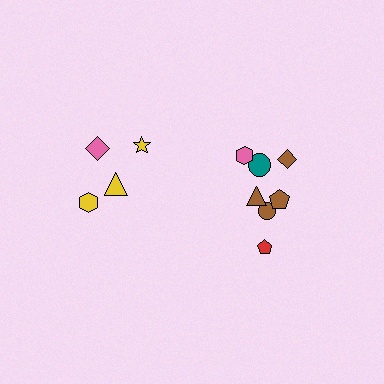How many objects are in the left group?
There are 4 objects.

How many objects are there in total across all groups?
There are 11 objects.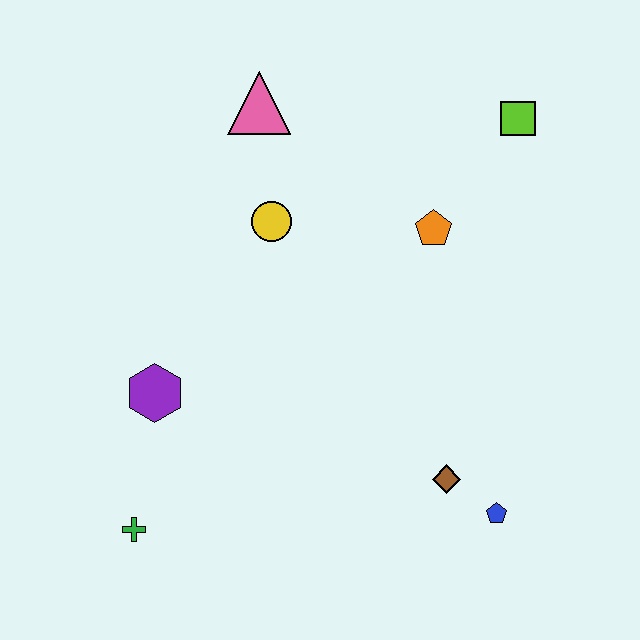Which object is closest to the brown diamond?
The blue pentagon is closest to the brown diamond.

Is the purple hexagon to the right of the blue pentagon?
No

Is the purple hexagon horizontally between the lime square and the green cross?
Yes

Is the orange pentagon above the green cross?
Yes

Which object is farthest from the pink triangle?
The blue pentagon is farthest from the pink triangle.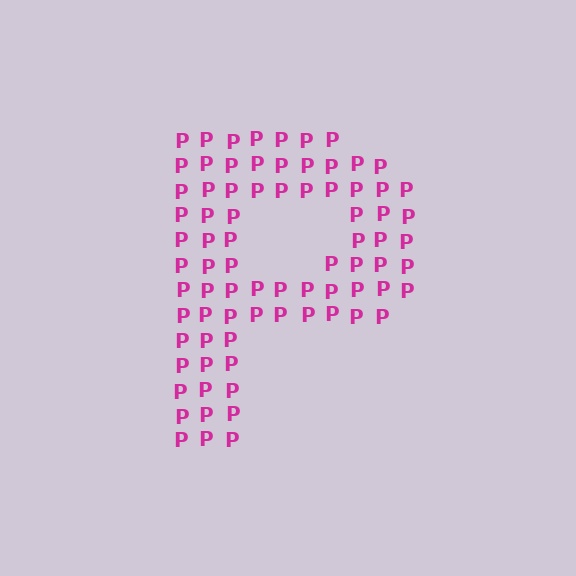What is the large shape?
The large shape is the letter P.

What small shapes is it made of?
It is made of small letter P's.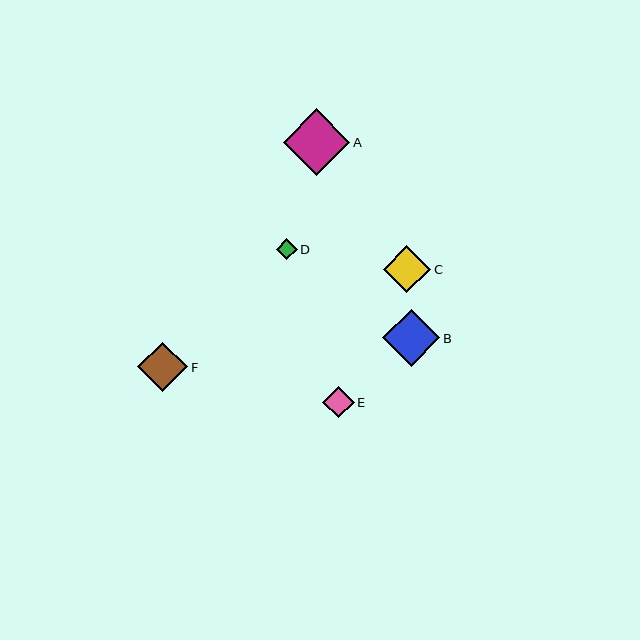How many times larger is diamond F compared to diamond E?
Diamond F is approximately 1.6 times the size of diamond E.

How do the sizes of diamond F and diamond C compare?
Diamond F and diamond C are approximately the same size.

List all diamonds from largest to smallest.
From largest to smallest: A, B, F, C, E, D.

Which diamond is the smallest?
Diamond D is the smallest with a size of approximately 20 pixels.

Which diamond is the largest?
Diamond A is the largest with a size of approximately 66 pixels.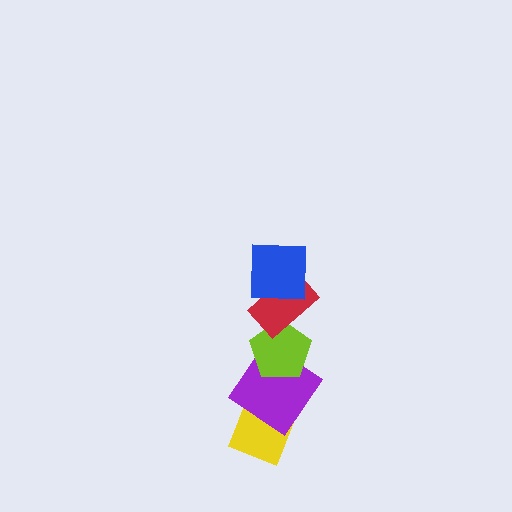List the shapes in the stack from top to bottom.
From top to bottom: the blue square, the red rectangle, the lime pentagon, the purple diamond, the yellow diamond.